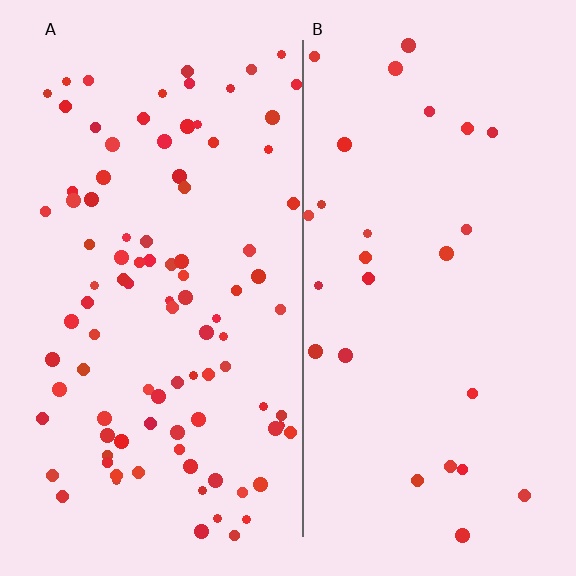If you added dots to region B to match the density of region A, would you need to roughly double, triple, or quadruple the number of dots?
Approximately quadruple.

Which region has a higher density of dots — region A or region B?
A (the left).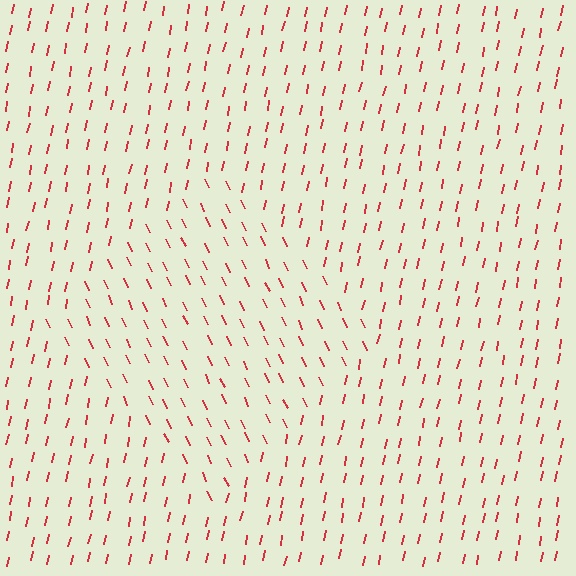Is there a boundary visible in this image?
Yes, there is a texture boundary formed by a change in line orientation.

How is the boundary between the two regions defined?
The boundary is defined purely by a change in line orientation (approximately 36 degrees difference). All lines are the same color and thickness.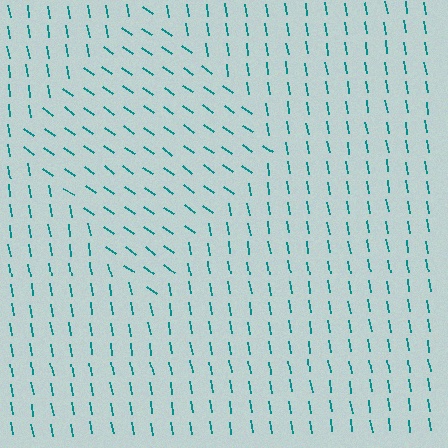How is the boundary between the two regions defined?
The boundary is defined purely by a change in line orientation (approximately 45 degrees difference). All lines are the same color and thickness.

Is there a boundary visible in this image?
Yes, there is a texture boundary formed by a change in line orientation.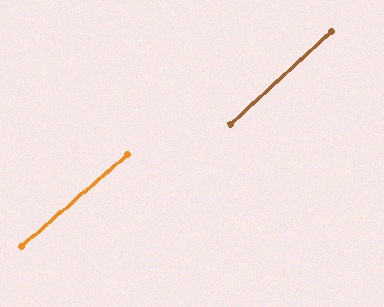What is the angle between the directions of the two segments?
Approximately 1 degree.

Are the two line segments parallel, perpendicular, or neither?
Parallel — their directions differ by only 1.5°.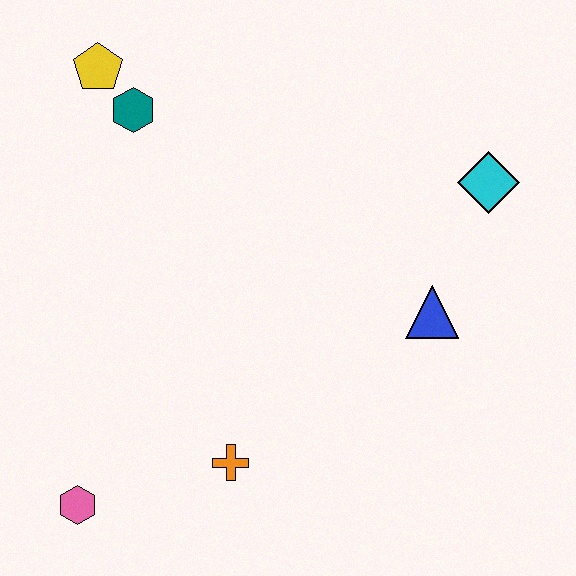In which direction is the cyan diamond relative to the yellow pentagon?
The cyan diamond is to the right of the yellow pentagon.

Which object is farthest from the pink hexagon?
The cyan diamond is farthest from the pink hexagon.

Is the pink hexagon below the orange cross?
Yes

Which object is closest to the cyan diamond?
The blue triangle is closest to the cyan diamond.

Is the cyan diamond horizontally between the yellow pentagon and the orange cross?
No